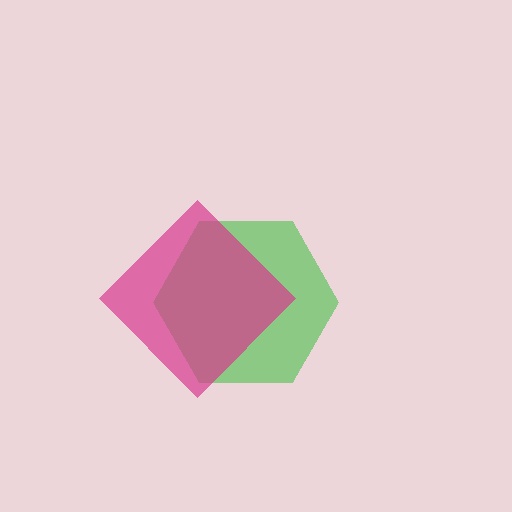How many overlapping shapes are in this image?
There are 2 overlapping shapes in the image.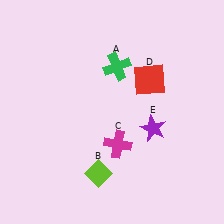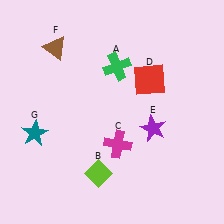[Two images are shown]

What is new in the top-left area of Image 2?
A brown triangle (F) was added in the top-left area of Image 2.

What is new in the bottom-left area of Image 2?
A teal star (G) was added in the bottom-left area of Image 2.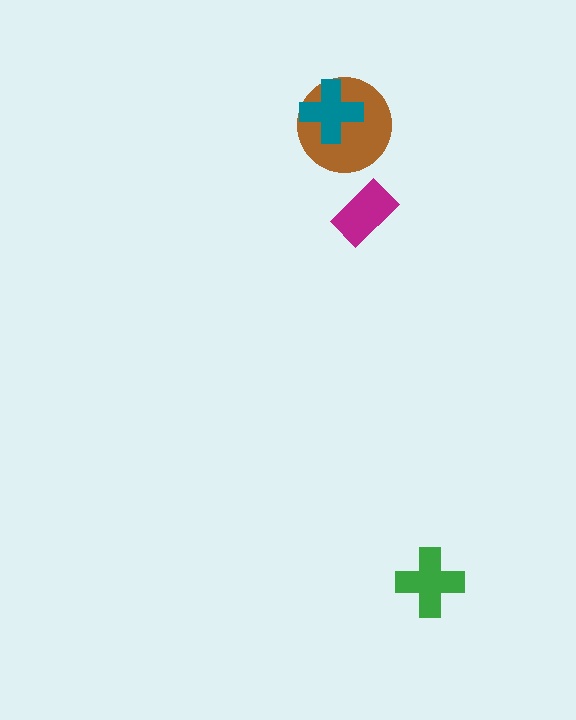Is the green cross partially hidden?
No, no other shape covers it.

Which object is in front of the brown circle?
The teal cross is in front of the brown circle.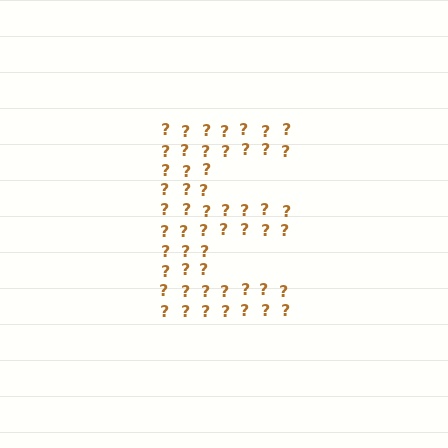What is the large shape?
The large shape is the letter E.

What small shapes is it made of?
It is made of small question marks.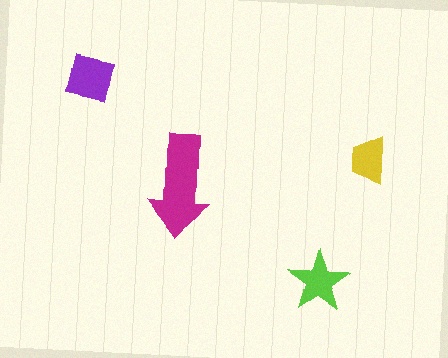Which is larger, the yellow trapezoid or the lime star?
The lime star.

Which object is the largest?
The magenta arrow.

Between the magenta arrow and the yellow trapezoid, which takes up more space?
The magenta arrow.